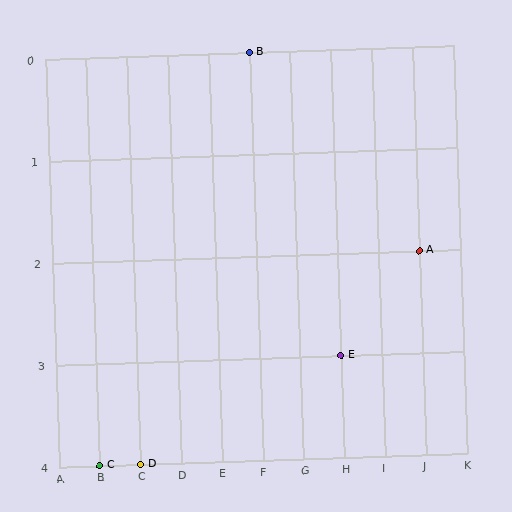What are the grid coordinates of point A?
Point A is at grid coordinates (J, 2).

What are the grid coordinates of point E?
Point E is at grid coordinates (H, 3).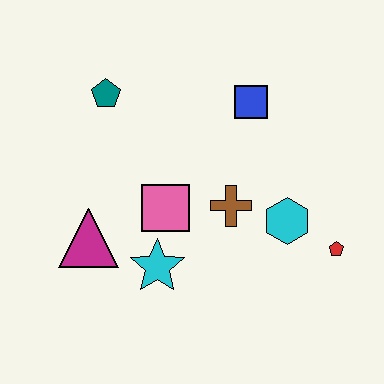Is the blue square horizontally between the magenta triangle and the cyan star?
No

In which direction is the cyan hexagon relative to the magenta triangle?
The cyan hexagon is to the right of the magenta triangle.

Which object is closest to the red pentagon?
The cyan hexagon is closest to the red pentagon.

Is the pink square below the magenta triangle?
No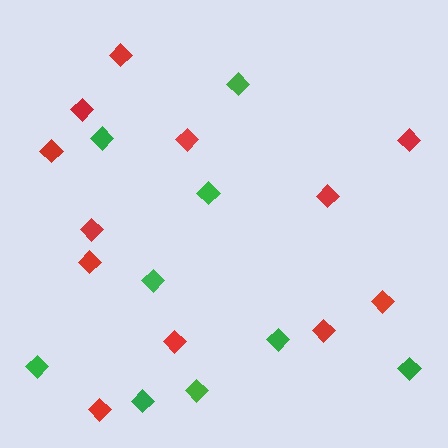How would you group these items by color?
There are 2 groups: one group of red diamonds (12) and one group of green diamonds (9).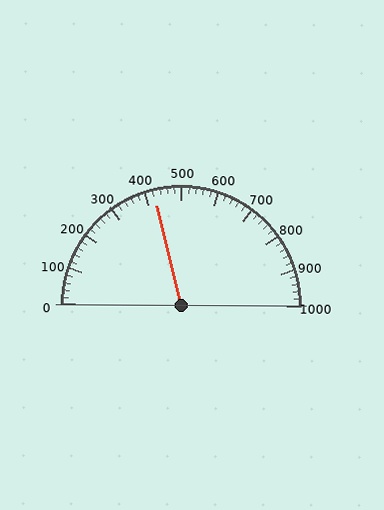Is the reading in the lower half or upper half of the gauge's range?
The reading is in the lower half of the range (0 to 1000).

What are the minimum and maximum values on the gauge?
The gauge ranges from 0 to 1000.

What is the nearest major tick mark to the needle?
The nearest major tick mark is 400.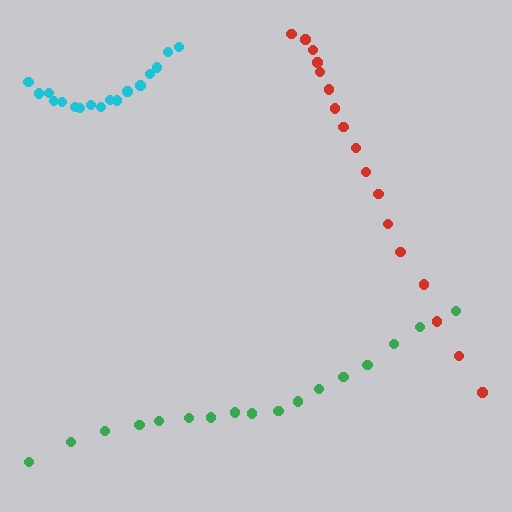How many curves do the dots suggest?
There are 3 distinct paths.